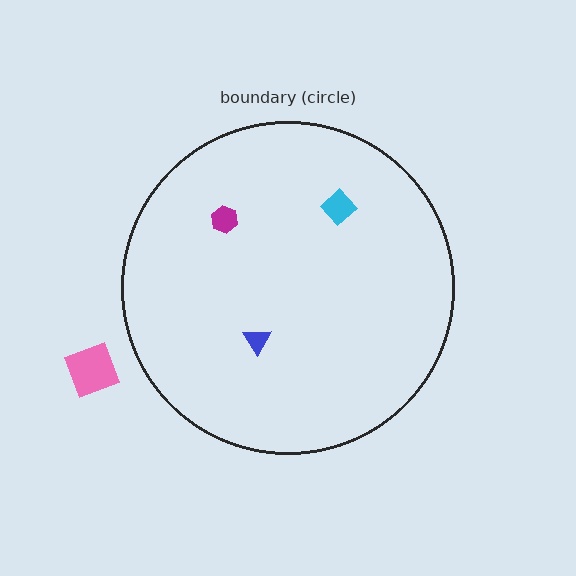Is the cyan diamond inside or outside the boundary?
Inside.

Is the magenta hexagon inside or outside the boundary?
Inside.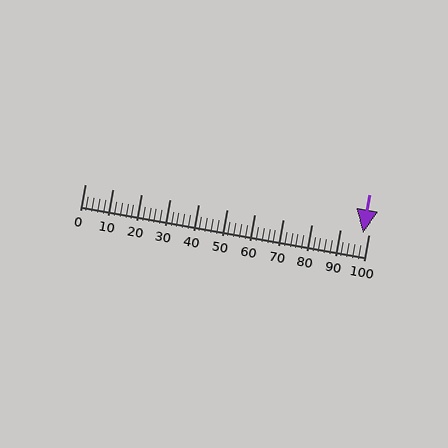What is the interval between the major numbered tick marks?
The major tick marks are spaced 10 units apart.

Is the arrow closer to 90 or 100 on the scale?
The arrow is closer to 100.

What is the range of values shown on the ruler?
The ruler shows values from 0 to 100.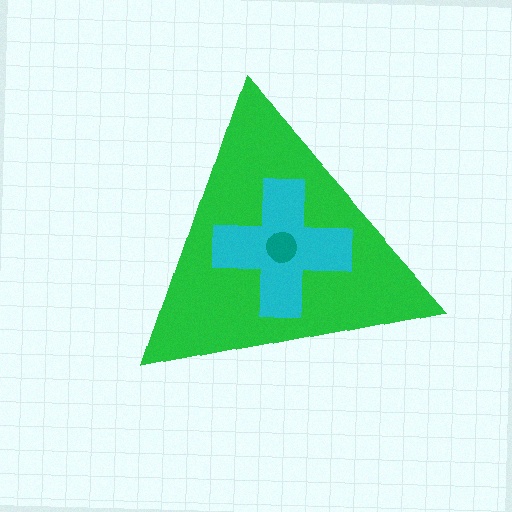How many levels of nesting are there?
3.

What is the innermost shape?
The teal circle.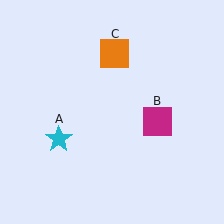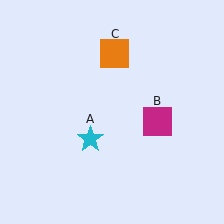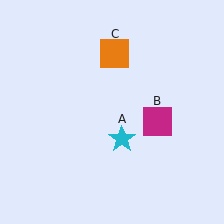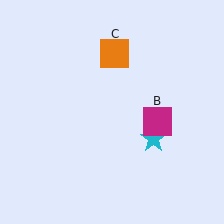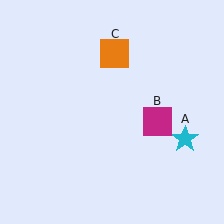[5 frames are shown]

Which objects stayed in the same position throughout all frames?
Magenta square (object B) and orange square (object C) remained stationary.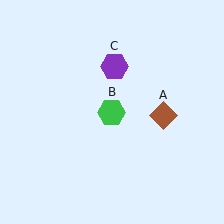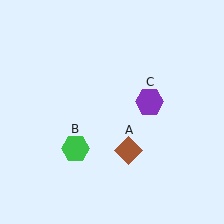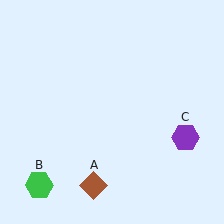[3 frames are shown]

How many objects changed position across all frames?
3 objects changed position: brown diamond (object A), green hexagon (object B), purple hexagon (object C).